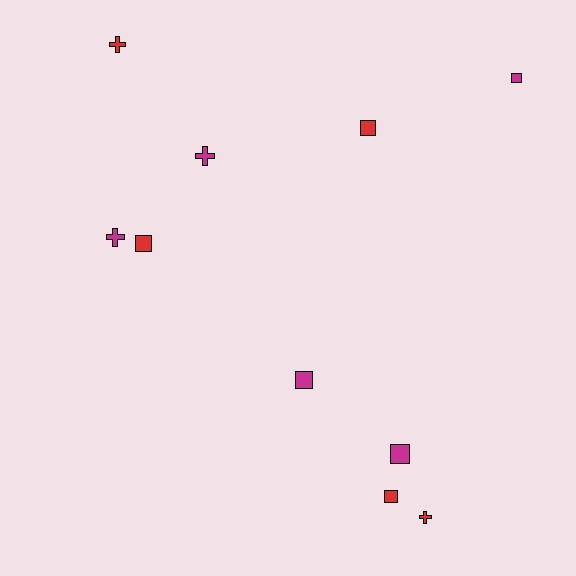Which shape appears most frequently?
Square, with 6 objects.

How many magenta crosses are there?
There are 2 magenta crosses.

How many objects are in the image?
There are 10 objects.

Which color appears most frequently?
Red, with 5 objects.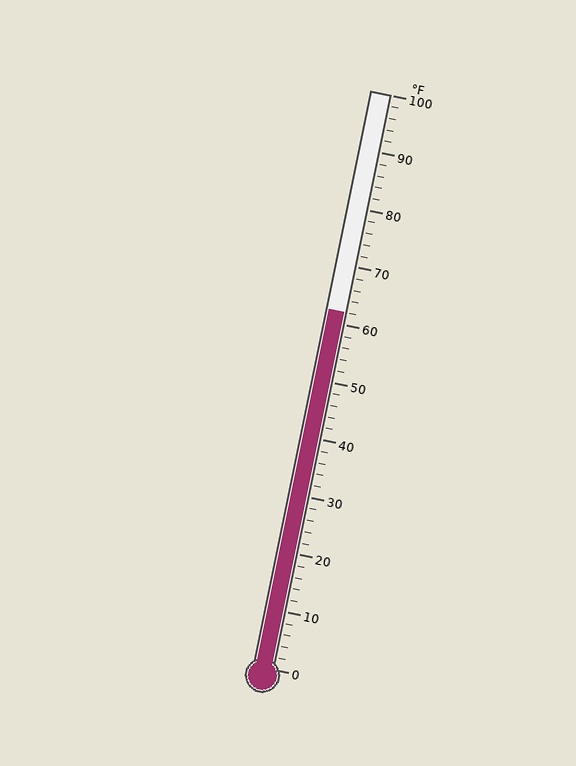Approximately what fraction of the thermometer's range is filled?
The thermometer is filled to approximately 60% of its range.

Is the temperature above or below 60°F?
The temperature is above 60°F.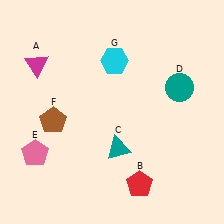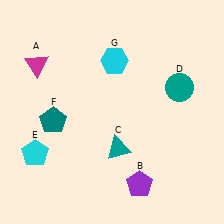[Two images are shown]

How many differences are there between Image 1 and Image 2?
There are 3 differences between the two images.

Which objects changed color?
B changed from red to purple. E changed from pink to cyan. F changed from brown to teal.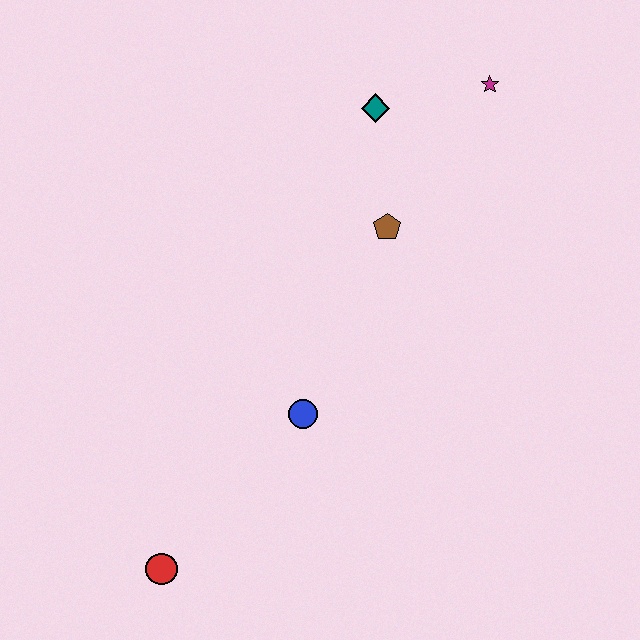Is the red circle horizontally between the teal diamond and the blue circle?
No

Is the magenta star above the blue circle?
Yes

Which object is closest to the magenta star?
The teal diamond is closest to the magenta star.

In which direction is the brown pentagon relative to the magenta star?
The brown pentagon is below the magenta star.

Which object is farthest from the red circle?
The magenta star is farthest from the red circle.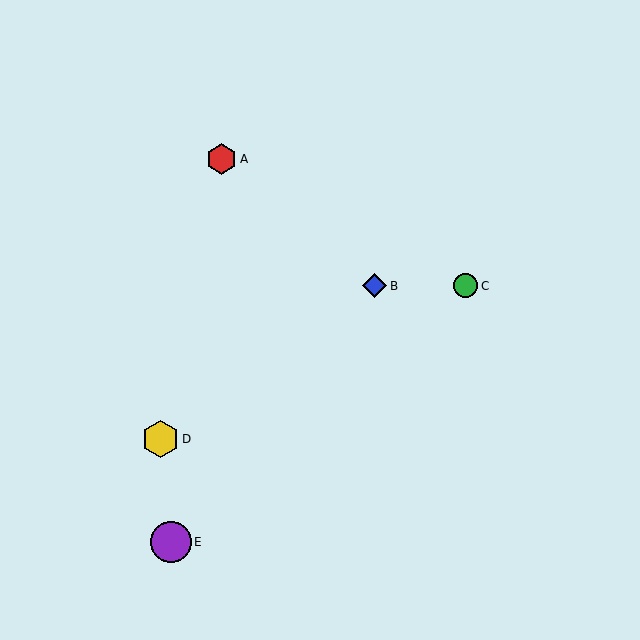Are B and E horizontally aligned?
No, B is at y≈286 and E is at y≈542.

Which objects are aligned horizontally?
Objects B, C are aligned horizontally.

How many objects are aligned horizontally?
2 objects (B, C) are aligned horizontally.